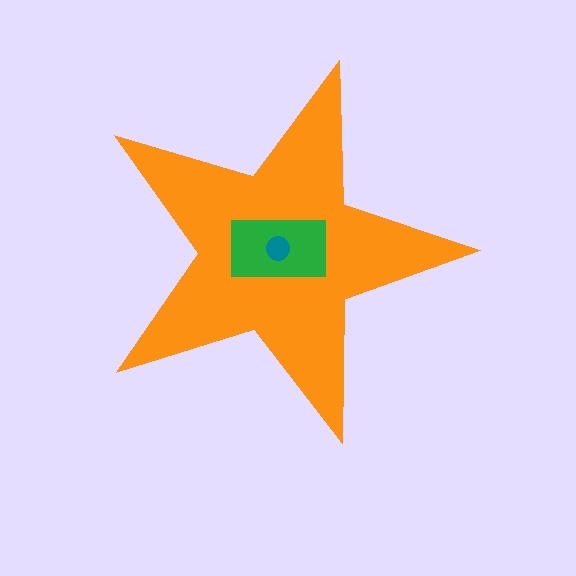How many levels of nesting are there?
3.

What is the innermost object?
The teal circle.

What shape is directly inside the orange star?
The green rectangle.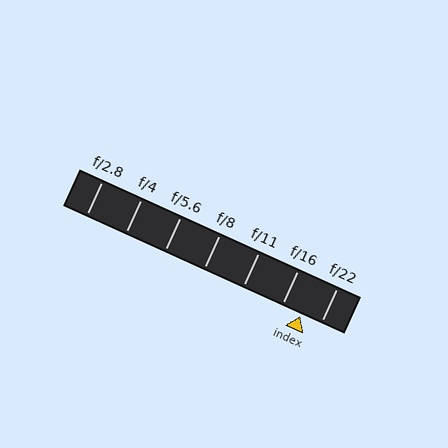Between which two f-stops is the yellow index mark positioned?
The index mark is between f/16 and f/22.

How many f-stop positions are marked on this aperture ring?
There are 7 f-stop positions marked.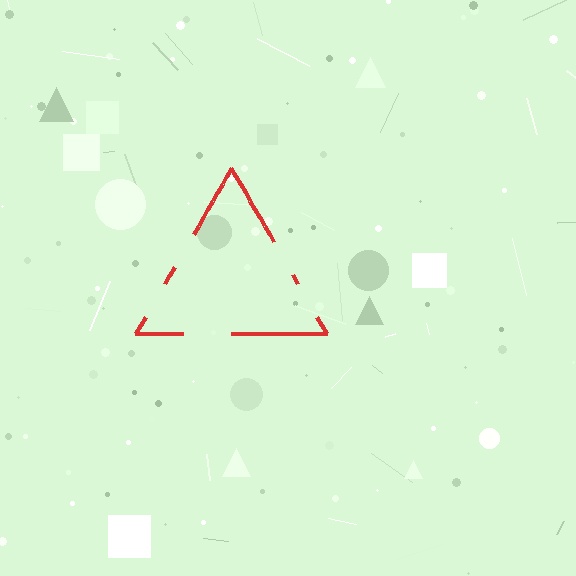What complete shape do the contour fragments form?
The contour fragments form a triangle.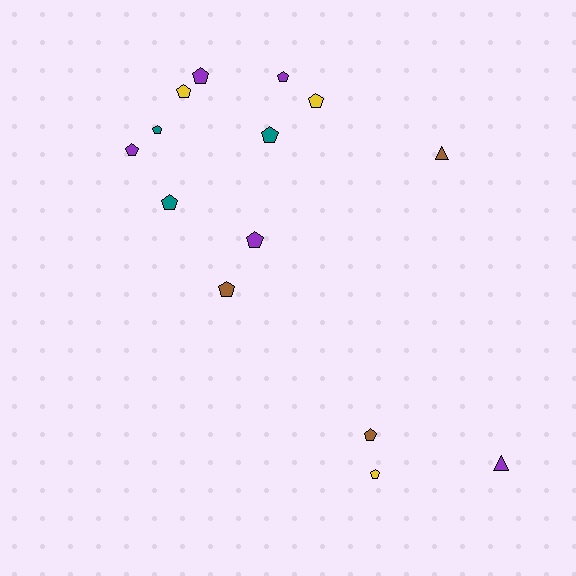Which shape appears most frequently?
Pentagon, with 12 objects.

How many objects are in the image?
There are 14 objects.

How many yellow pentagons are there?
There are 3 yellow pentagons.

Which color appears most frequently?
Purple, with 5 objects.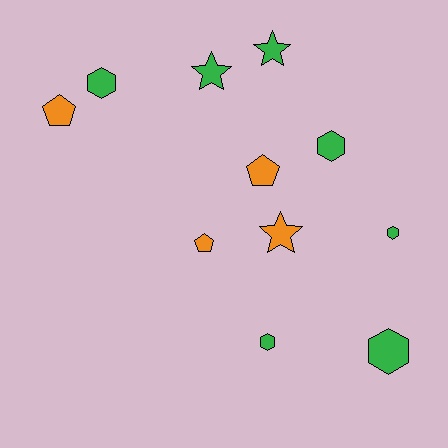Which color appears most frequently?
Green, with 7 objects.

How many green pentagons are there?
There are no green pentagons.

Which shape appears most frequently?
Hexagon, with 5 objects.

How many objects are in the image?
There are 11 objects.